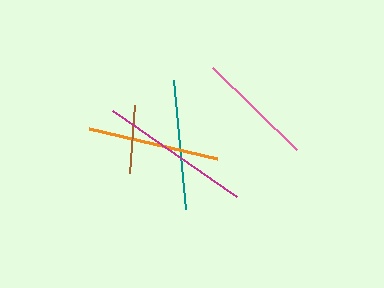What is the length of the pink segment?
The pink segment is approximately 117 pixels long.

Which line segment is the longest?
The magenta line is the longest at approximately 151 pixels.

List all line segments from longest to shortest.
From longest to shortest: magenta, orange, teal, pink, brown.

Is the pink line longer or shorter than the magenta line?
The magenta line is longer than the pink line.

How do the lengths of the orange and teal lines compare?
The orange and teal lines are approximately the same length.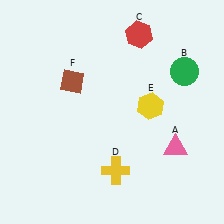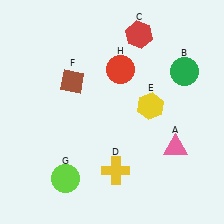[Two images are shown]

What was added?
A lime circle (G), a red circle (H) were added in Image 2.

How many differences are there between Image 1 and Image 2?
There are 2 differences between the two images.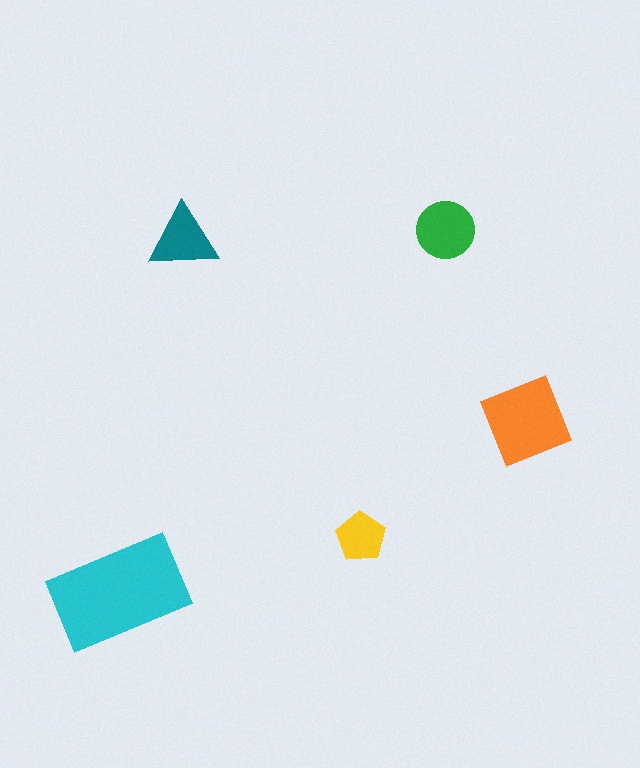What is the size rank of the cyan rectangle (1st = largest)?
1st.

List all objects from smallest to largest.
The yellow pentagon, the teal triangle, the green circle, the orange diamond, the cyan rectangle.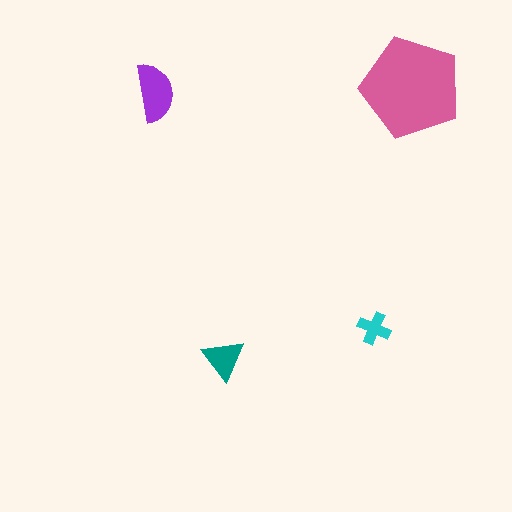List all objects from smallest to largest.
The cyan cross, the teal triangle, the purple semicircle, the pink pentagon.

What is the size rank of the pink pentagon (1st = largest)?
1st.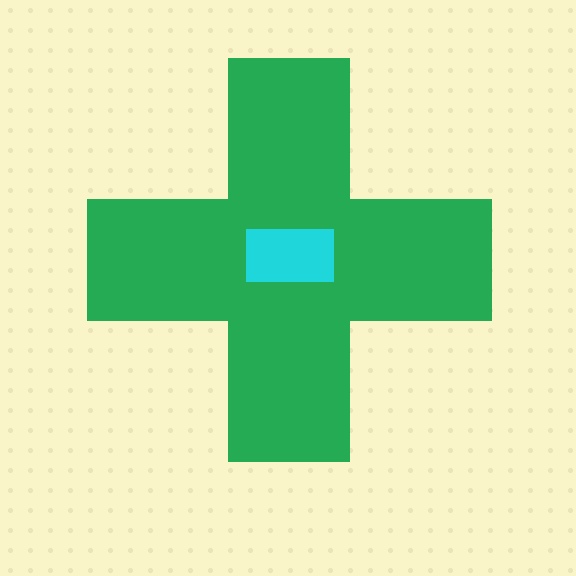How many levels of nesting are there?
2.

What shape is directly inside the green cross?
The cyan rectangle.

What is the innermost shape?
The cyan rectangle.